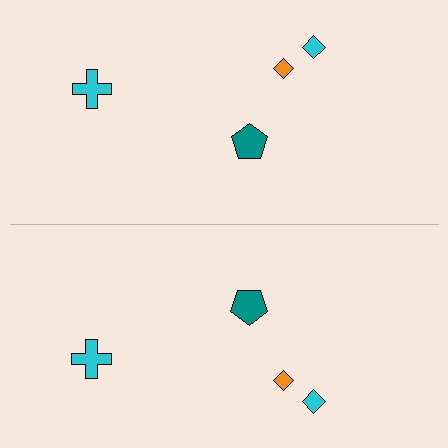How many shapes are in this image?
There are 8 shapes in this image.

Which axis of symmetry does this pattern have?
The pattern has a horizontal axis of symmetry running through the center of the image.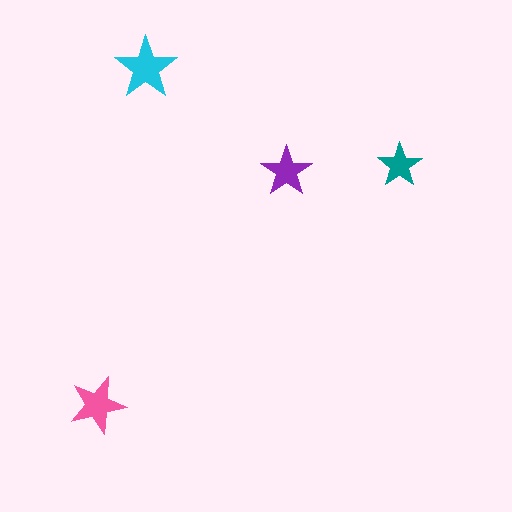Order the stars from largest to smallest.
the cyan one, the pink one, the purple one, the teal one.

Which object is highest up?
The cyan star is topmost.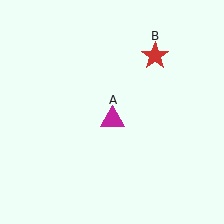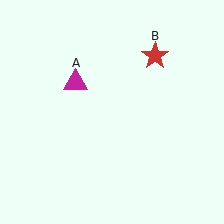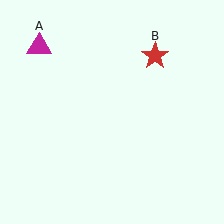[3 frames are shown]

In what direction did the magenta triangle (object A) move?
The magenta triangle (object A) moved up and to the left.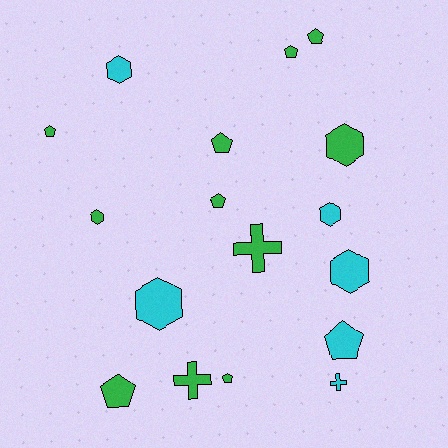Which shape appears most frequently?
Pentagon, with 8 objects.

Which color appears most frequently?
Green, with 11 objects.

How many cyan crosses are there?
There is 1 cyan cross.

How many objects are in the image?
There are 17 objects.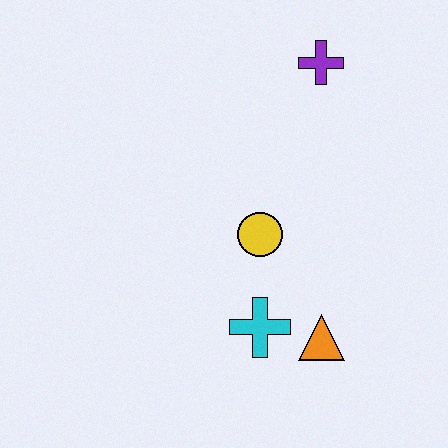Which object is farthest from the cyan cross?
The purple cross is farthest from the cyan cross.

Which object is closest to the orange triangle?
The cyan cross is closest to the orange triangle.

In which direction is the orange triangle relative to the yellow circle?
The orange triangle is below the yellow circle.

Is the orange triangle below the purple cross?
Yes